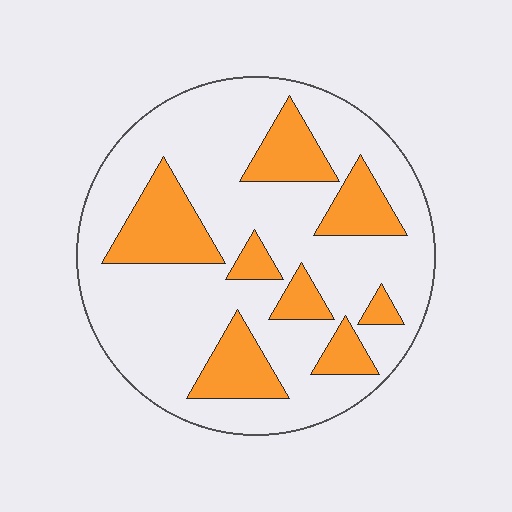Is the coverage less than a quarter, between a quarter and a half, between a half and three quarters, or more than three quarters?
Between a quarter and a half.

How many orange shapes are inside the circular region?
8.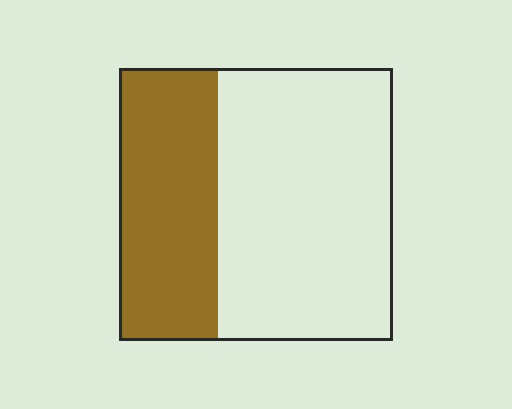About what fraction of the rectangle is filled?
About three eighths (3/8).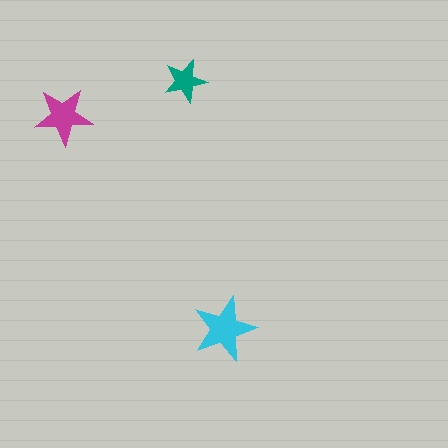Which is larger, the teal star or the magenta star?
The magenta one.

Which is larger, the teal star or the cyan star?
The cyan one.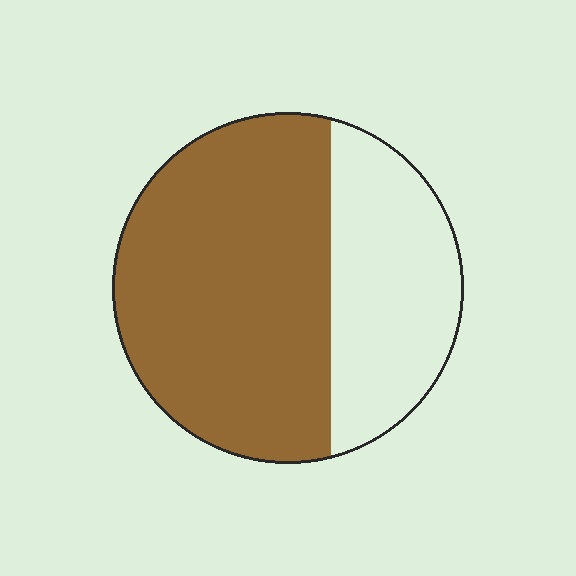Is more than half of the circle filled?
Yes.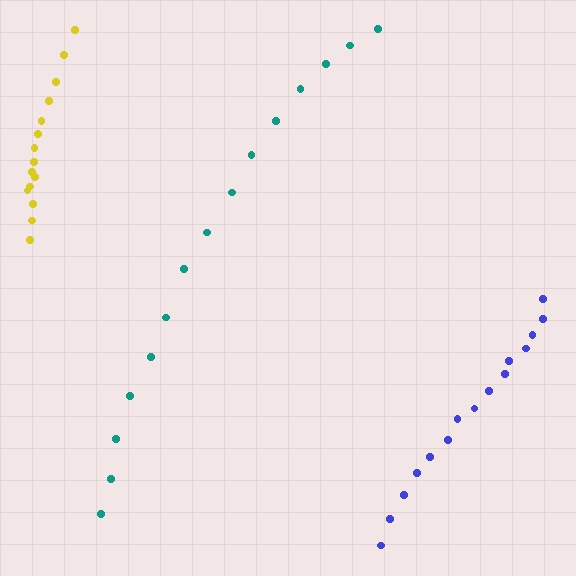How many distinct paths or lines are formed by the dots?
There are 3 distinct paths.